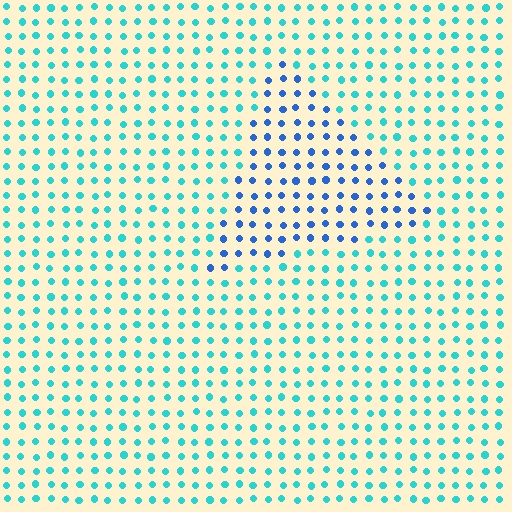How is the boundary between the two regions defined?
The boundary is defined purely by a slight shift in hue (about 39 degrees). Spacing, size, and orientation are identical on both sides.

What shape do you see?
I see a triangle.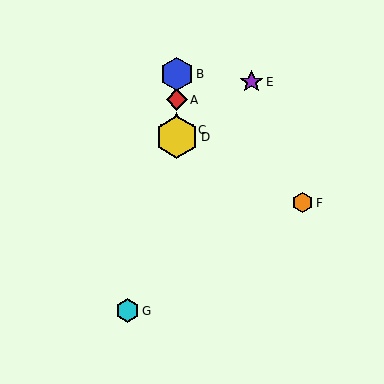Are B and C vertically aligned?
Yes, both are at x≈177.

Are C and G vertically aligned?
No, C is at x≈177 and G is at x≈128.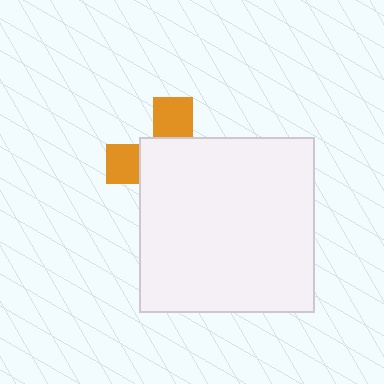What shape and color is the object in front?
The object in front is a white square.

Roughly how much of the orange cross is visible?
A small part of it is visible (roughly 33%).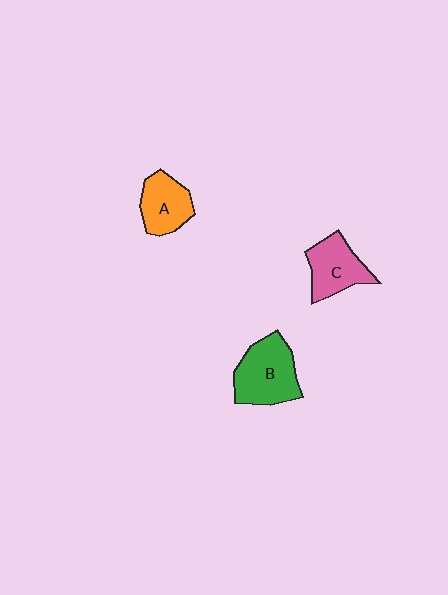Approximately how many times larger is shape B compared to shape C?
Approximately 1.3 times.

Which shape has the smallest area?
Shape A (orange).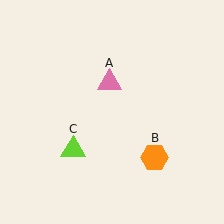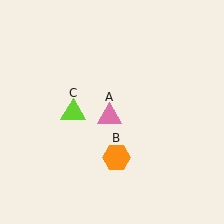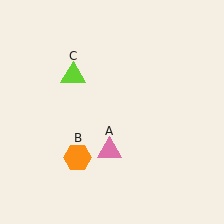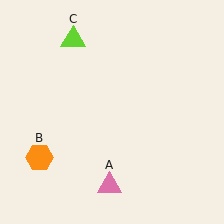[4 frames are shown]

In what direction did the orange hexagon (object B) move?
The orange hexagon (object B) moved left.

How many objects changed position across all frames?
3 objects changed position: pink triangle (object A), orange hexagon (object B), lime triangle (object C).